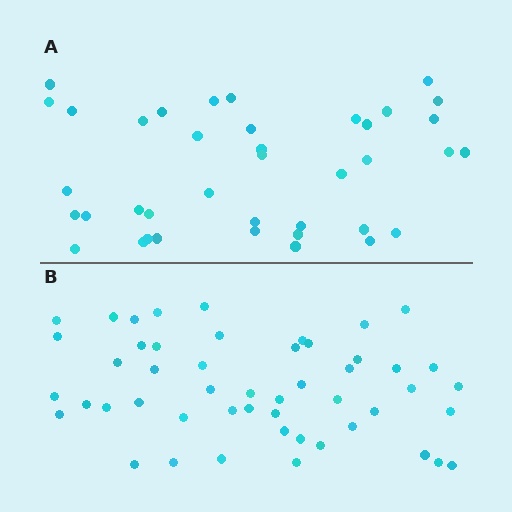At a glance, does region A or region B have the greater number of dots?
Region B (the bottom region) has more dots.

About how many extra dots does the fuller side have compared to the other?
Region B has roughly 12 or so more dots than region A.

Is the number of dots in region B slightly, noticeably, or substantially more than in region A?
Region B has noticeably more, but not dramatically so. The ratio is roughly 1.3 to 1.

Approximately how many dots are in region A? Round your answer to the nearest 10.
About 40 dots. (The exact count is 39, which rounds to 40.)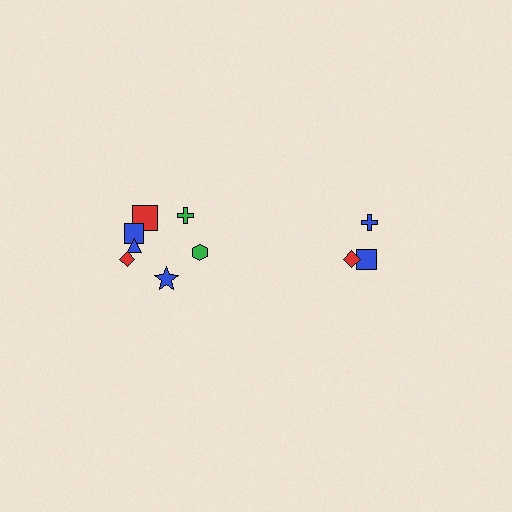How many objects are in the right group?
There are 3 objects.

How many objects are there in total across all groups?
There are 11 objects.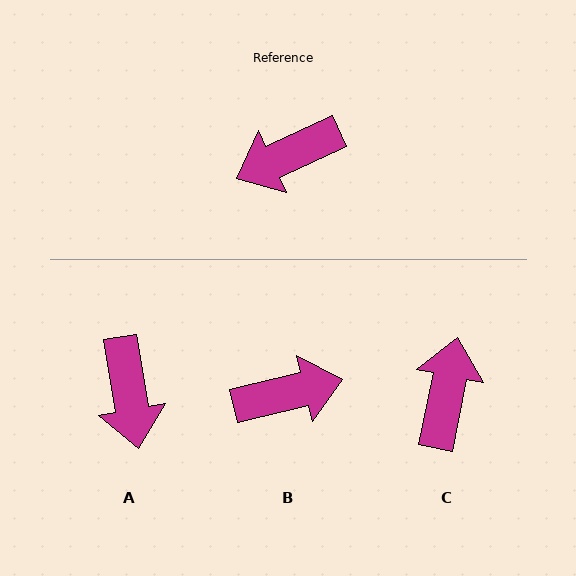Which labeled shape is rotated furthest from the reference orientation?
B, about 169 degrees away.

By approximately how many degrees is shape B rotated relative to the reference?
Approximately 169 degrees counter-clockwise.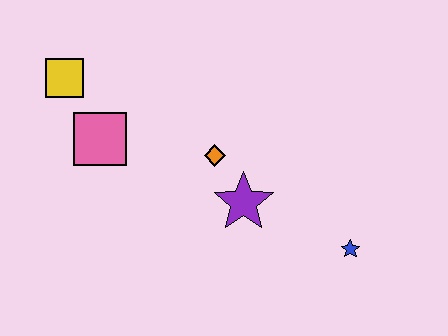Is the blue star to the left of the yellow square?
No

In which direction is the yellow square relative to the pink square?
The yellow square is above the pink square.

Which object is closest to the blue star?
The purple star is closest to the blue star.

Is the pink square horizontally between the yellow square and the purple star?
Yes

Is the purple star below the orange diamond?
Yes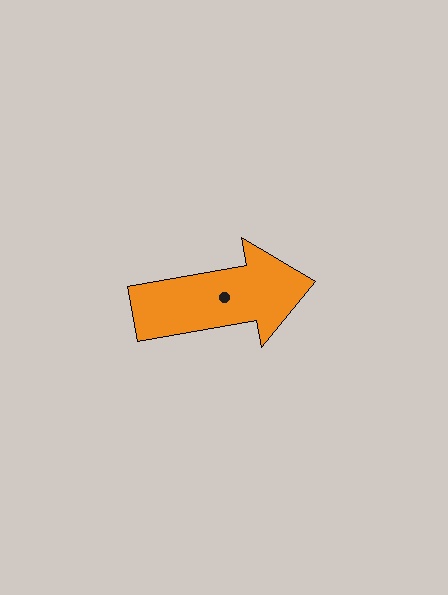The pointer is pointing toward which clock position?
Roughly 3 o'clock.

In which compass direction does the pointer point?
East.